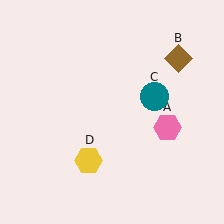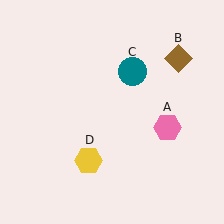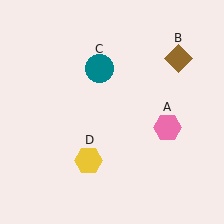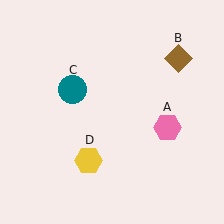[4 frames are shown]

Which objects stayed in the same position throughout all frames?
Pink hexagon (object A) and brown diamond (object B) and yellow hexagon (object D) remained stationary.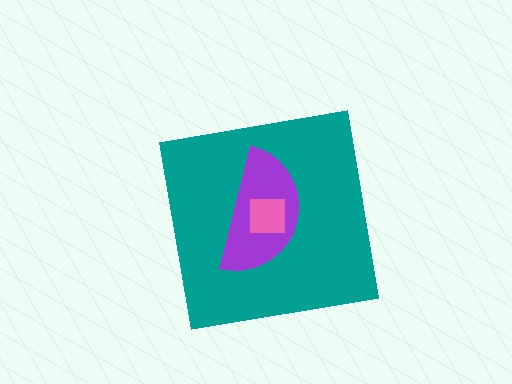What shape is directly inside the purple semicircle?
The pink square.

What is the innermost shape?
The pink square.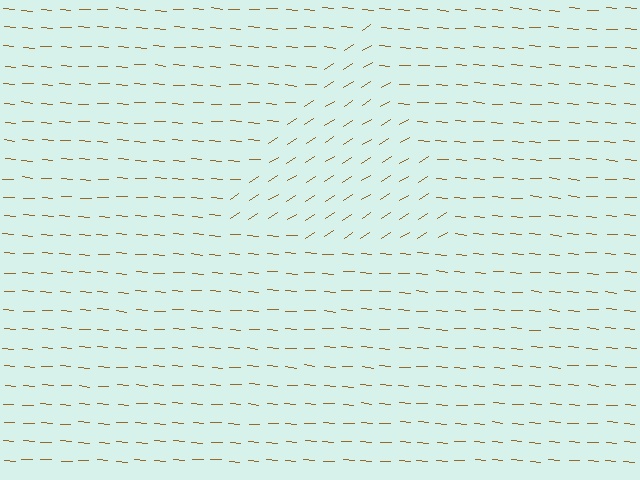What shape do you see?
I see a triangle.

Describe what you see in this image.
The image is filled with small brown line segments. A triangle region in the image has lines oriented differently from the surrounding lines, creating a visible texture boundary.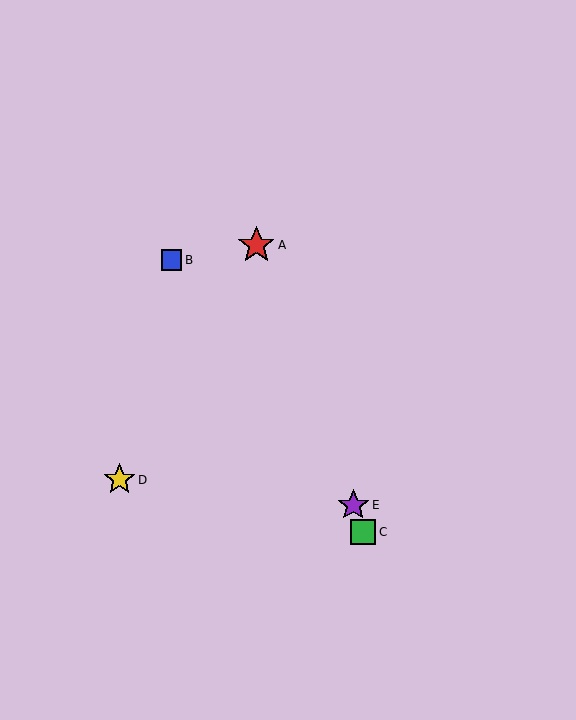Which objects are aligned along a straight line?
Objects A, C, E are aligned along a straight line.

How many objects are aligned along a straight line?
3 objects (A, C, E) are aligned along a straight line.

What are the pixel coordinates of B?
Object B is at (171, 260).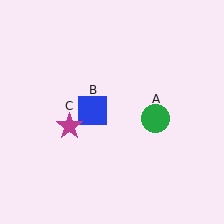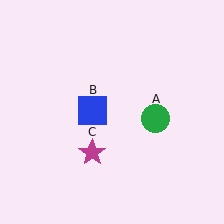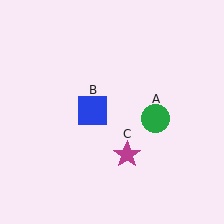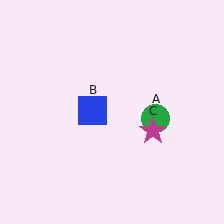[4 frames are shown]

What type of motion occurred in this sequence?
The magenta star (object C) rotated counterclockwise around the center of the scene.